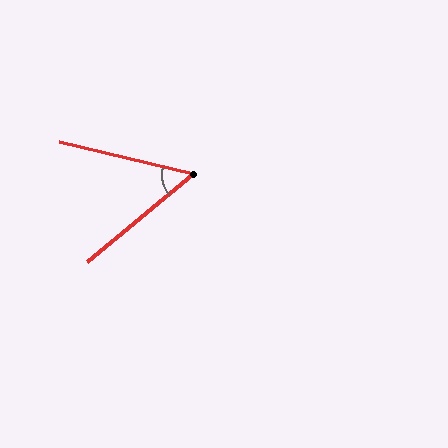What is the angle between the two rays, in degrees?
Approximately 53 degrees.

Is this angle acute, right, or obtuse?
It is acute.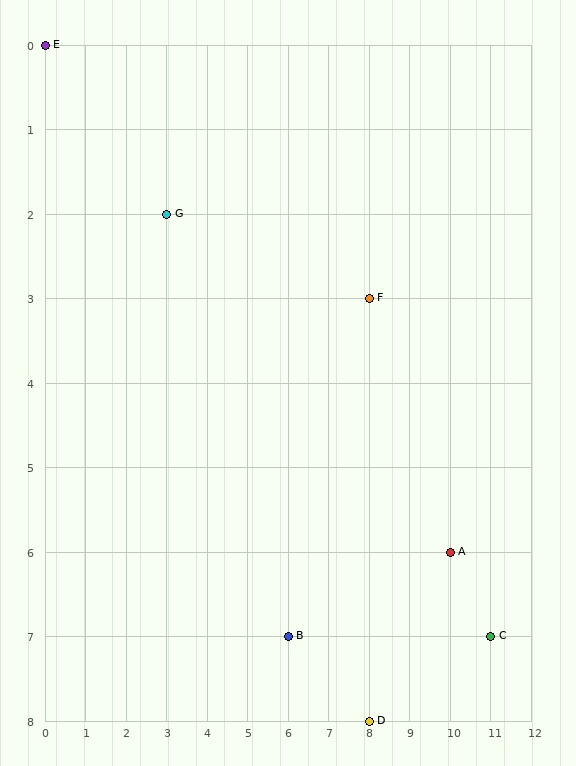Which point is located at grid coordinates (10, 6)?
Point A is at (10, 6).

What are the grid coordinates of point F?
Point F is at grid coordinates (8, 3).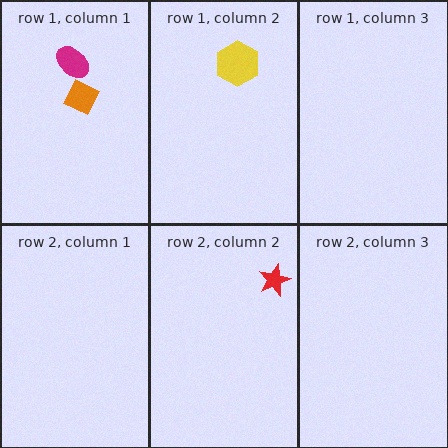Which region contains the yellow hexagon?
The row 1, column 2 region.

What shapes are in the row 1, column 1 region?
The orange diamond, the magenta ellipse.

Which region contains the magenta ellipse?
The row 1, column 1 region.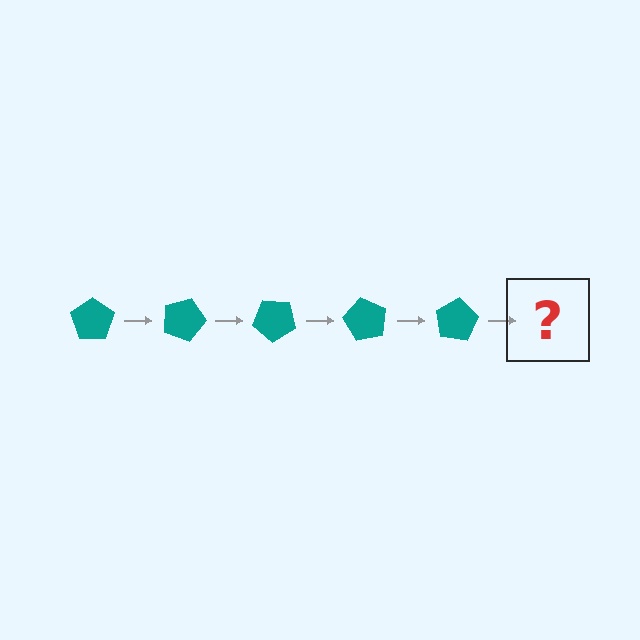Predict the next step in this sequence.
The next step is a teal pentagon rotated 100 degrees.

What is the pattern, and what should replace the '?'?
The pattern is that the pentagon rotates 20 degrees each step. The '?' should be a teal pentagon rotated 100 degrees.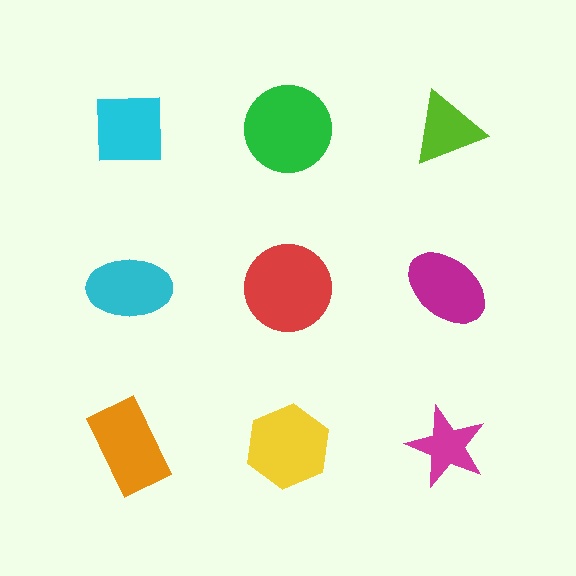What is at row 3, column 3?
A magenta star.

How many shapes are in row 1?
3 shapes.